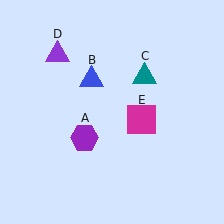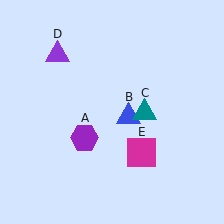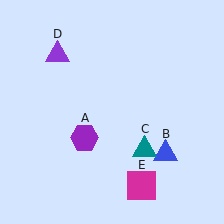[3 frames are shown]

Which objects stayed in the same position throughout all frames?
Purple hexagon (object A) and purple triangle (object D) remained stationary.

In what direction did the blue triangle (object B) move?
The blue triangle (object B) moved down and to the right.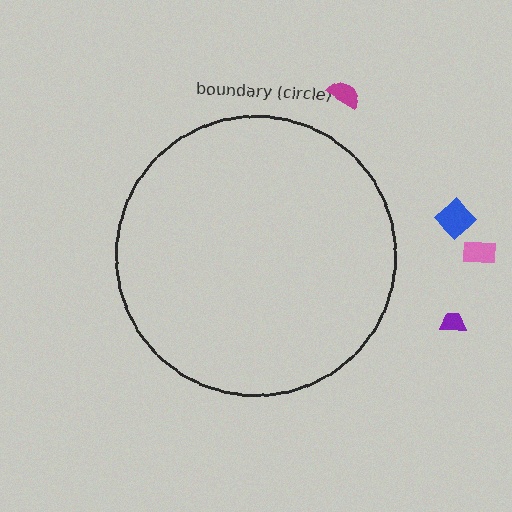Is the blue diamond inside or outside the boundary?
Outside.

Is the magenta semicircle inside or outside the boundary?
Outside.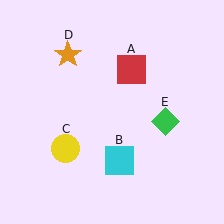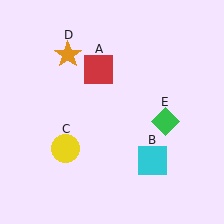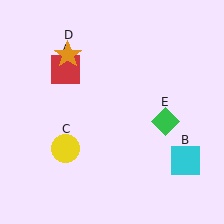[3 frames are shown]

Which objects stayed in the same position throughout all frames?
Yellow circle (object C) and orange star (object D) and green diamond (object E) remained stationary.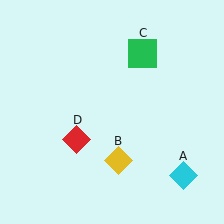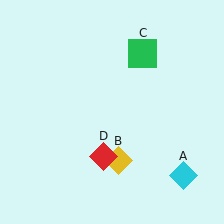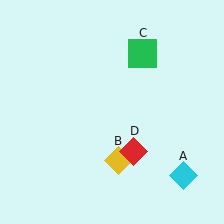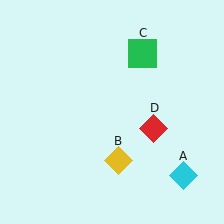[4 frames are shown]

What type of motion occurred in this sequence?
The red diamond (object D) rotated counterclockwise around the center of the scene.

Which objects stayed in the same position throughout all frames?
Cyan diamond (object A) and yellow diamond (object B) and green square (object C) remained stationary.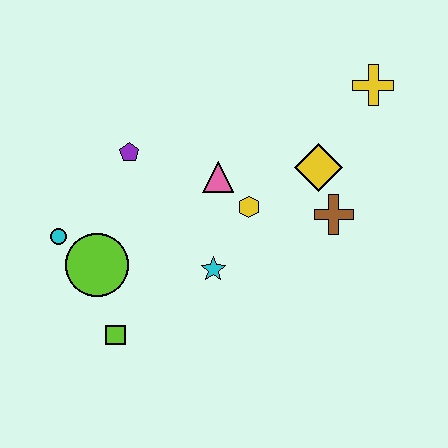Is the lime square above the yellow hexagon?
No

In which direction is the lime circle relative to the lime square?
The lime circle is above the lime square.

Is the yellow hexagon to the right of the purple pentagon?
Yes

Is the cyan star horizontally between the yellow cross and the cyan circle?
Yes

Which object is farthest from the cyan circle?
The yellow cross is farthest from the cyan circle.